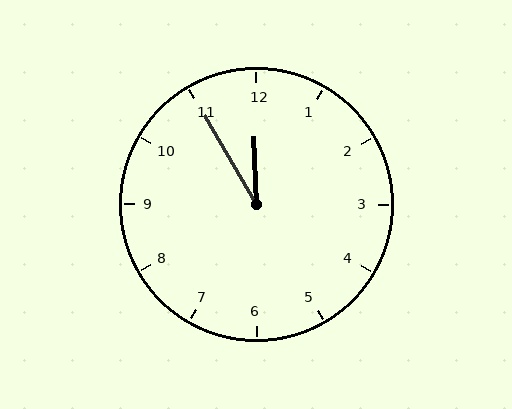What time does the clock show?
11:55.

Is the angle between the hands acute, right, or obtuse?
It is acute.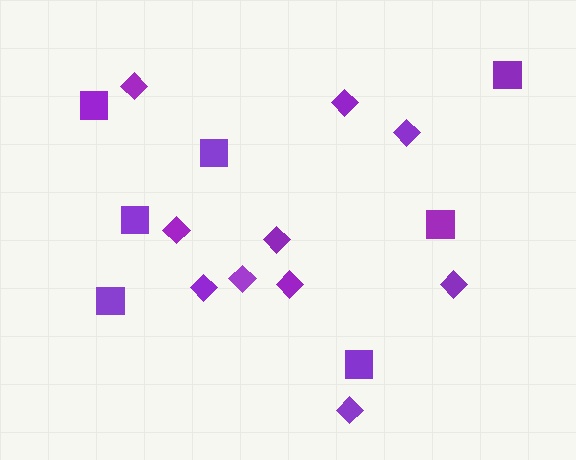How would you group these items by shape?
There are 2 groups: one group of squares (7) and one group of diamonds (10).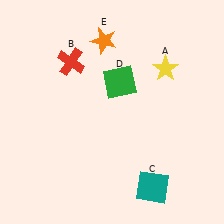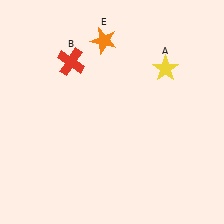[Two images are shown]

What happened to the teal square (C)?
The teal square (C) was removed in Image 2. It was in the bottom-right area of Image 1.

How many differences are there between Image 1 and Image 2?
There are 2 differences between the two images.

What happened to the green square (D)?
The green square (D) was removed in Image 2. It was in the top-right area of Image 1.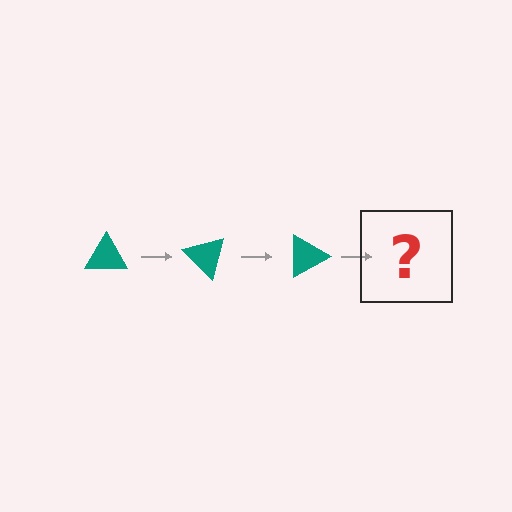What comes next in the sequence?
The next element should be a teal triangle rotated 135 degrees.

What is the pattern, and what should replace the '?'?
The pattern is that the triangle rotates 45 degrees each step. The '?' should be a teal triangle rotated 135 degrees.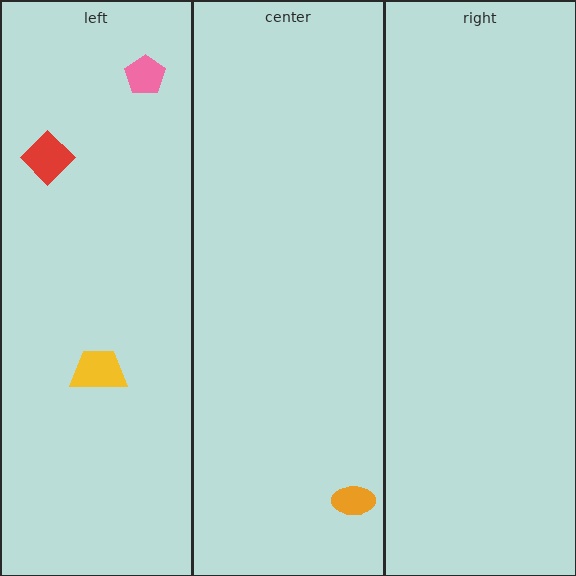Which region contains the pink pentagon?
The left region.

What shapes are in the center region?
The orange ellipse.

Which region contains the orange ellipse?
The center region.